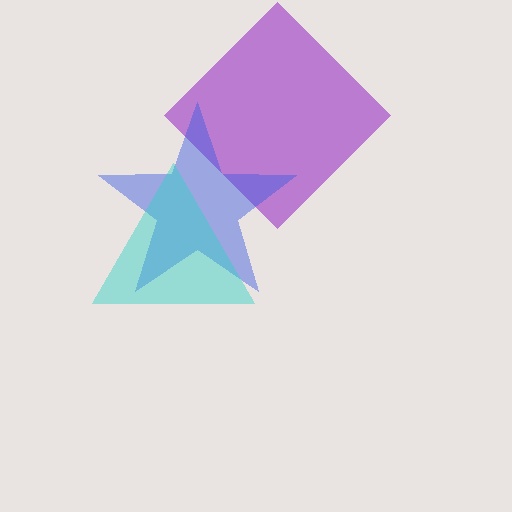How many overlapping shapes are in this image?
There are 3 overlapping shapes in the image.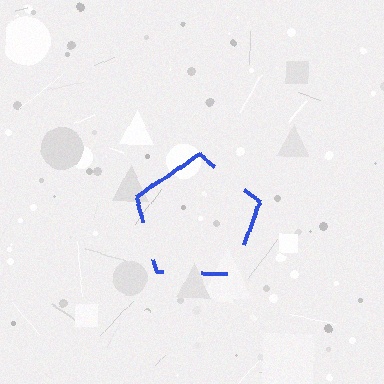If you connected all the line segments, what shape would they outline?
They would outline a pentagon.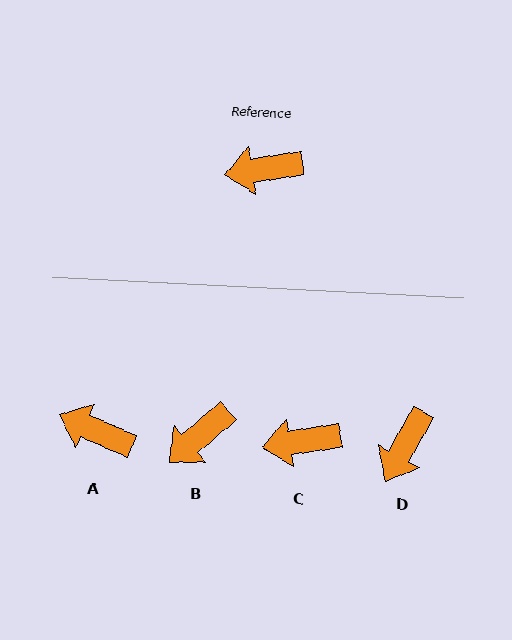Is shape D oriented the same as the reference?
No, it is off by about 52 degrees.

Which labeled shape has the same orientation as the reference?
C.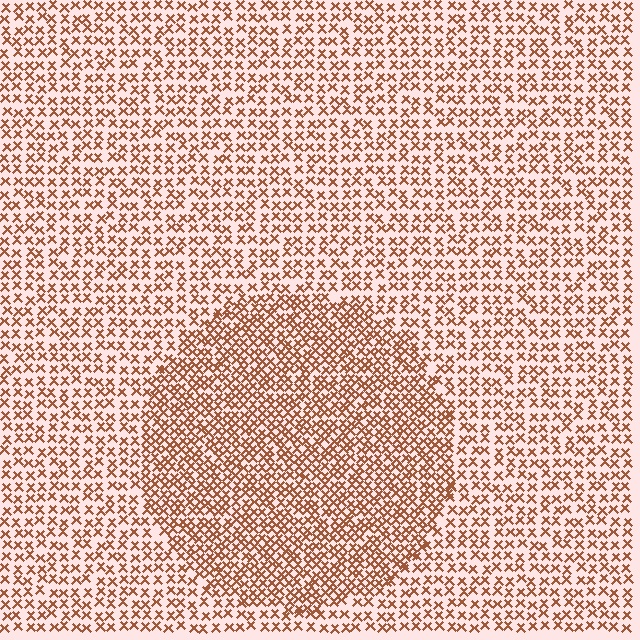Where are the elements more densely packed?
The elements are more densely packed inside the circle boundary.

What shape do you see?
I see a circle.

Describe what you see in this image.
The image contains small brown elements arranged at two different densities. A circle-shaped region is visible where the elements are more densely packed than the surrounding area.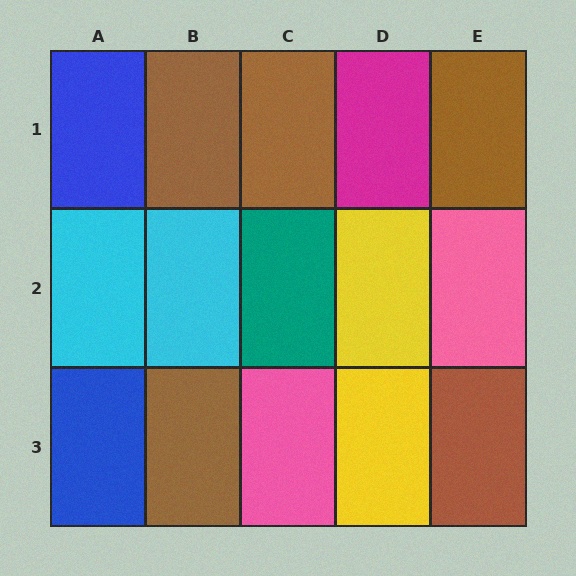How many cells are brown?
5 cells are brown.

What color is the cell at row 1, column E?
Brown.